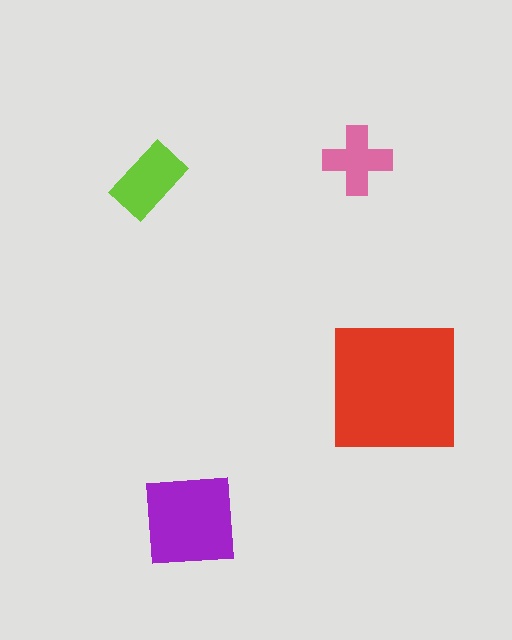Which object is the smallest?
The pink cross.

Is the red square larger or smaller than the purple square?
Larger.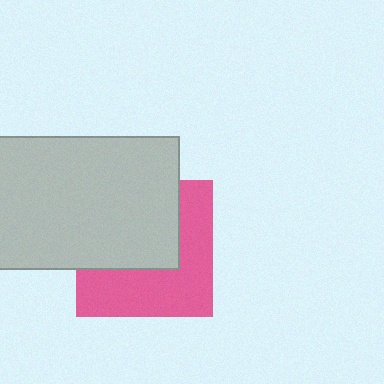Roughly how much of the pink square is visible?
About half of it is visible (roughly 51%).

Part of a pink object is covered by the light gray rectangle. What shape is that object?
It is a square.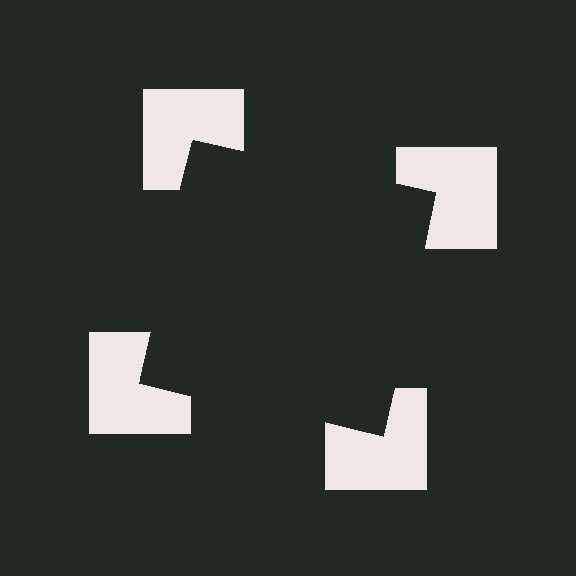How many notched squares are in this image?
There are 4 — one at each vertex of the illusory square.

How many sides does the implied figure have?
4 sides.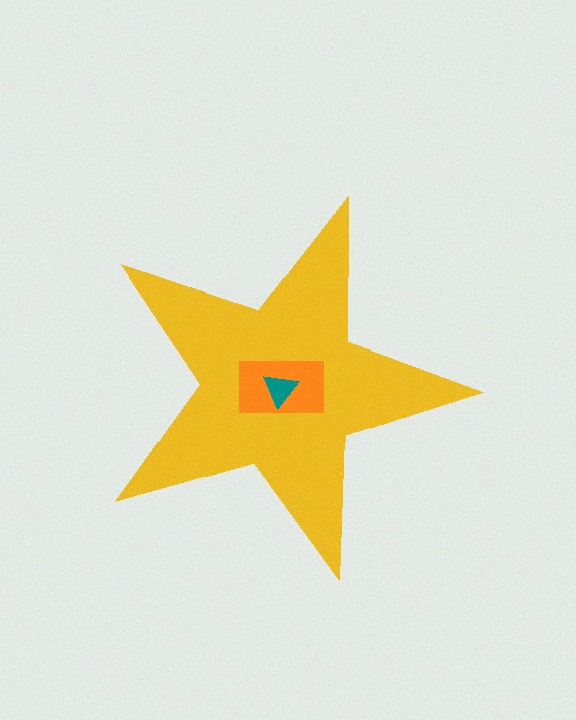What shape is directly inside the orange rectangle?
The teal triangle.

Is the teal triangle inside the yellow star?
Yes.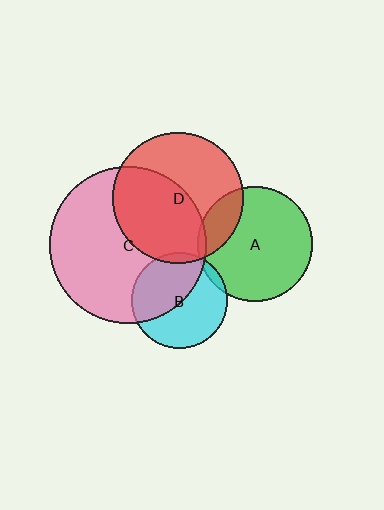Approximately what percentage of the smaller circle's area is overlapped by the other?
Approximately 5%.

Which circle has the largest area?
Circle C (pink).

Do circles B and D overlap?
Yes.